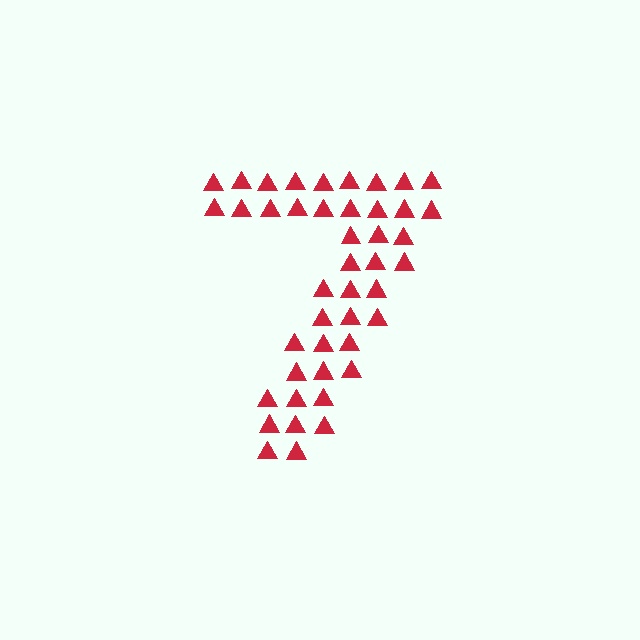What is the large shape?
The large shape is the digit 7.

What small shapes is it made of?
It is made of small triangles.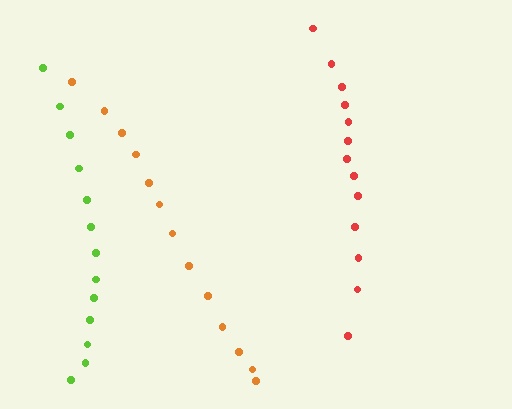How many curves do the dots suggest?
There are 3 distinct paths.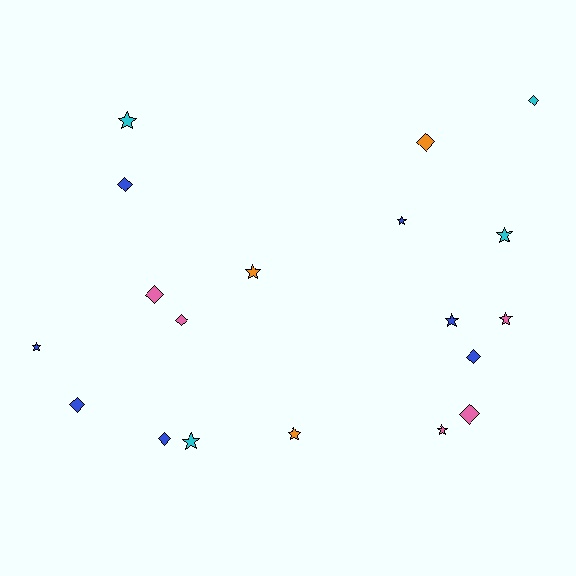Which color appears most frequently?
Blue, with 7 objects.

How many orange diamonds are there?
There is 1 orange diamond.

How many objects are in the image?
There are 19 objects.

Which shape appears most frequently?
Star, with 10 objects.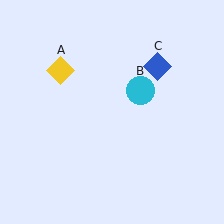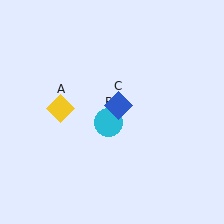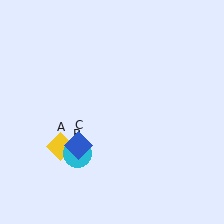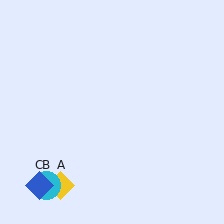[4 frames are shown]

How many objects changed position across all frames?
3 objects changed position: yellow diamond (object A), cyan circle (object B), blue diamond (object C).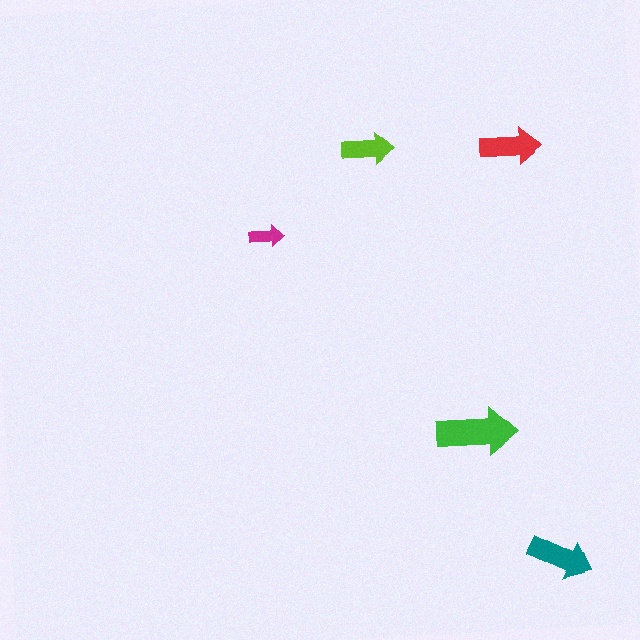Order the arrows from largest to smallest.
the green one, the teal one, the red one, the lime one, the magenta one.